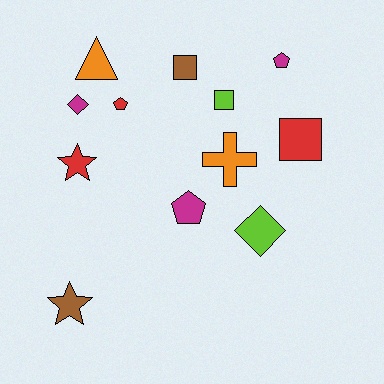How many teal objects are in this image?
There are no teal objects.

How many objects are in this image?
There are 12 objects.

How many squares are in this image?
There are 3 squares.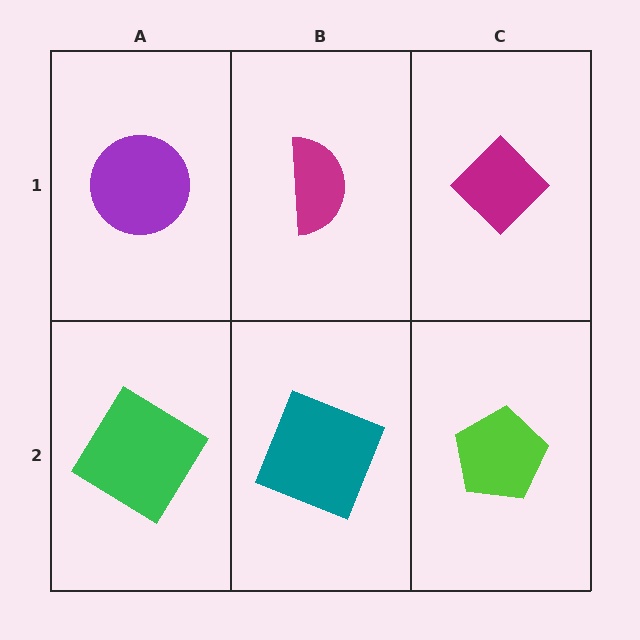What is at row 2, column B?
A teal square.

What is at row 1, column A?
A purple circle.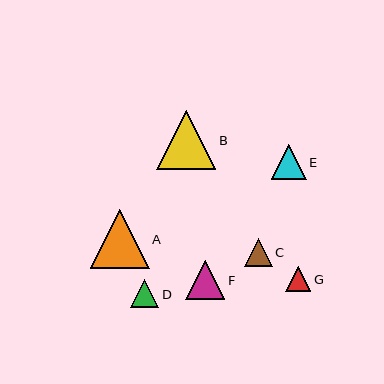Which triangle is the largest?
Triangle B is the largest with a size of approximately 59 pixels.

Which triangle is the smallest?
Triangle G is the smallest with a size of approximately 25 pixels.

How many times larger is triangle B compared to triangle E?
Triangle B is approximately 1.7 times the size of triangle E.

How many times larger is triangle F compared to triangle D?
Triangle F is approximately 1.4 times the size of triangle D.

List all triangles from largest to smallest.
From largest to smallest: B, A, F, E, C, D, G.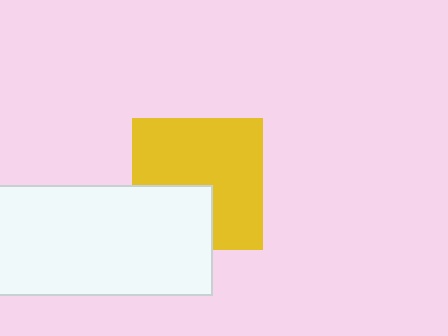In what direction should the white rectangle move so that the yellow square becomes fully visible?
The white rectangle should move down. That is the shortest direction to clear the overlap and leave the yellow square fully visible.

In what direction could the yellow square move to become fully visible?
The yellow square could move up. That would shift it out from behind the white rectangle entirely.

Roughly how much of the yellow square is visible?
Most of it is visible (roughly 70%).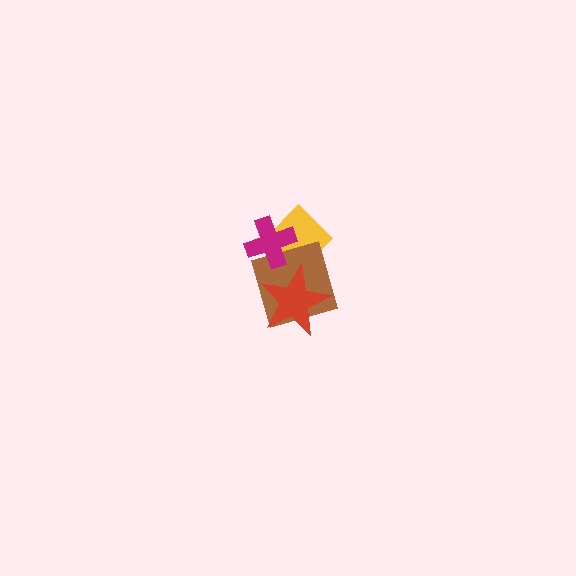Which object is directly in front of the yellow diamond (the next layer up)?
The brown diamond is directly in front of the yellow diamond.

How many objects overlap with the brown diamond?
3 objects overlap with the brown diamond.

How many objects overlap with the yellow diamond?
3 objects overlap with the yellow diamond.